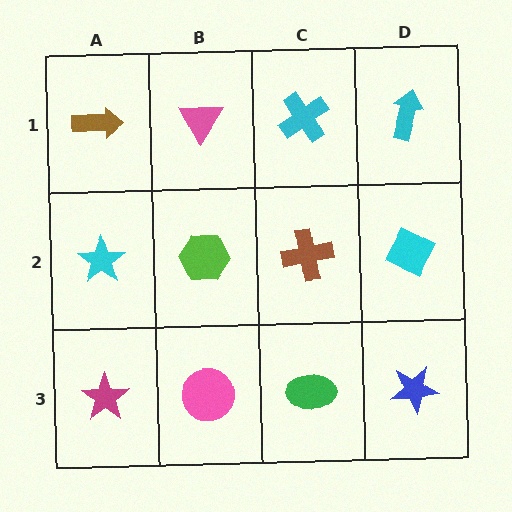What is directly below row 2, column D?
A blue star.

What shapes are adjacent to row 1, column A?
A cyan star (row 2, column A), a pink triangle (row 1, column B).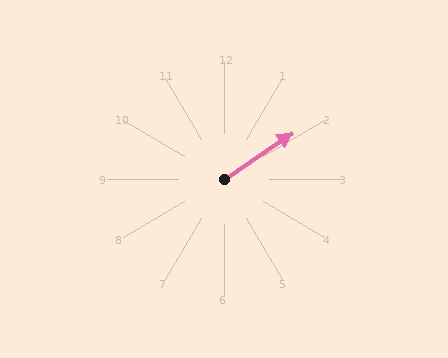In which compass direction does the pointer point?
Northeast.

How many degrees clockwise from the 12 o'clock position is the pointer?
Approximately 56 degrees.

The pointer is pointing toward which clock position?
Roughly 2 o'clock.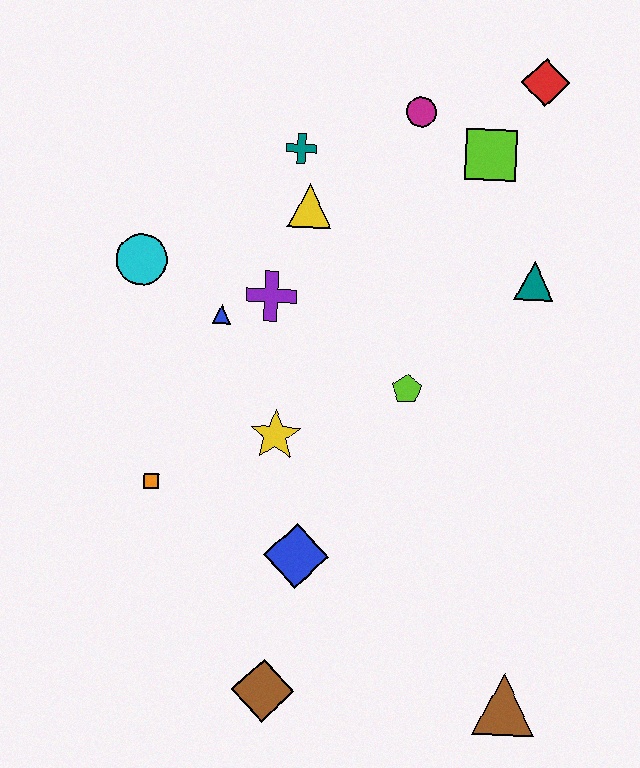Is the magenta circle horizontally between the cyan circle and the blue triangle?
No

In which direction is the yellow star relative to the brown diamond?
The yellow star is above the brown diamond.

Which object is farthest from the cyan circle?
The brown triangle is farthest from the cyan circle.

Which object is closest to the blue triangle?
The purple cross is closest to the blue triangle.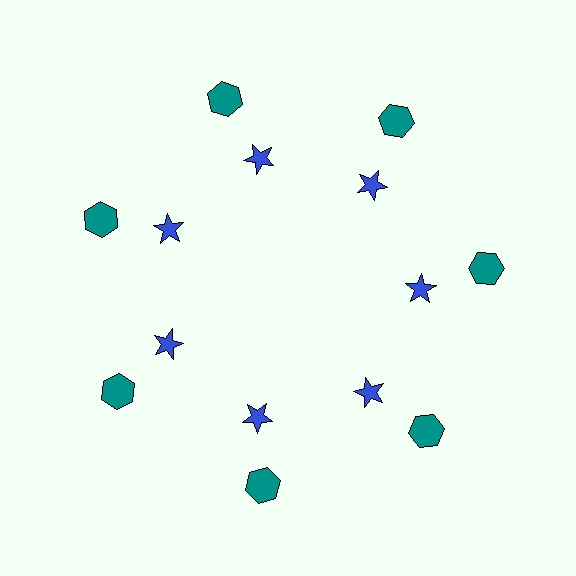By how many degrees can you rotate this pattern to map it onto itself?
The pattern maps onto itself every 51 degrees of rotation.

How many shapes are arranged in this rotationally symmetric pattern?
There are 14 shapes, arranged in 7 groups of 2.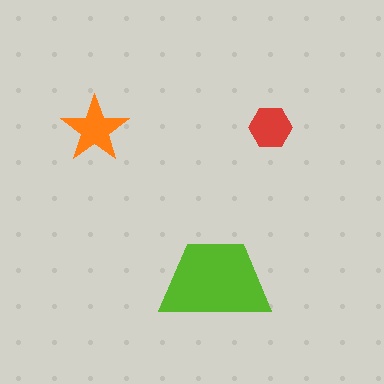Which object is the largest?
The lime trapezoid.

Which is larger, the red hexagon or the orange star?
The orange star.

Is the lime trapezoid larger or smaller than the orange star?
Larger.